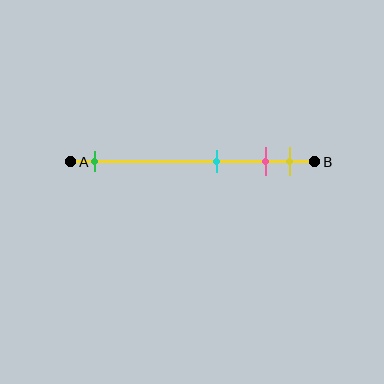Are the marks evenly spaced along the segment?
No, the marks are not evenly spaced.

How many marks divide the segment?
There are 4 marks dividing the segment.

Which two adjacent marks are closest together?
The pink and yellow marks are the closest adjacent pair.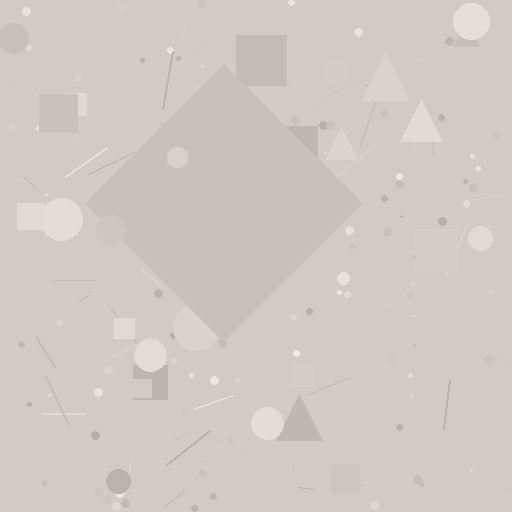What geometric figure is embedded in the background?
A diamond is embedded in the background.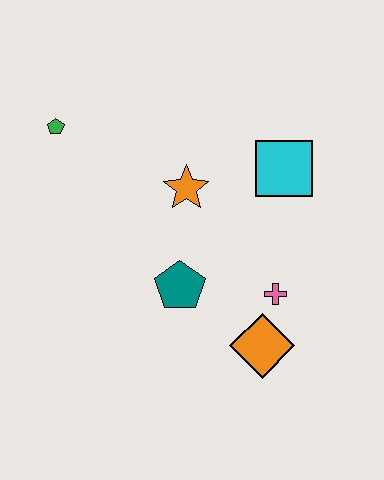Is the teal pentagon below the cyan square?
Yes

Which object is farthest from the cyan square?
The green pentagon is farthest from the cyan square.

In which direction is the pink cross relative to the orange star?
The pink cross is below the orange star.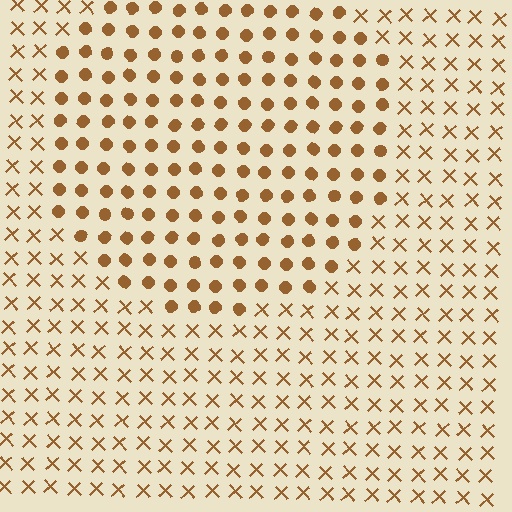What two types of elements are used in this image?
The image uses circles inside the circle region and X marks outside it.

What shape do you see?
I see a circle.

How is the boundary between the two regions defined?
The boundary is defined by a change in element shape: circles inside vs. X marks outside. All elements share the same color and spacing.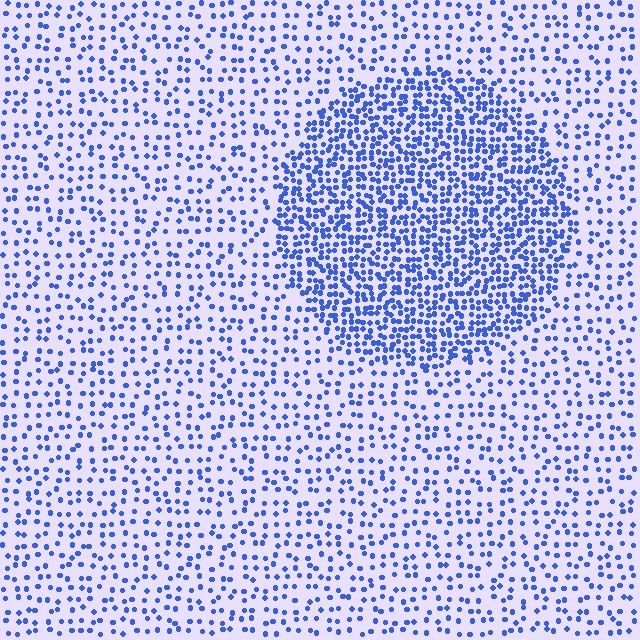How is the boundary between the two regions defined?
The boundary is defined by a change in element density (approximately 2.3x ratio). All elements are the same color, size, and shape.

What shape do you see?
I see a circle.